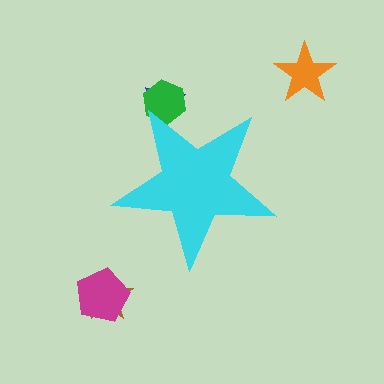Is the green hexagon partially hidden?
Yes, the green hexagon is partially hidden behind the cyan star.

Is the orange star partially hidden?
No, the orange star is fully visible.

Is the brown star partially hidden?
No, the brown star is fully visible.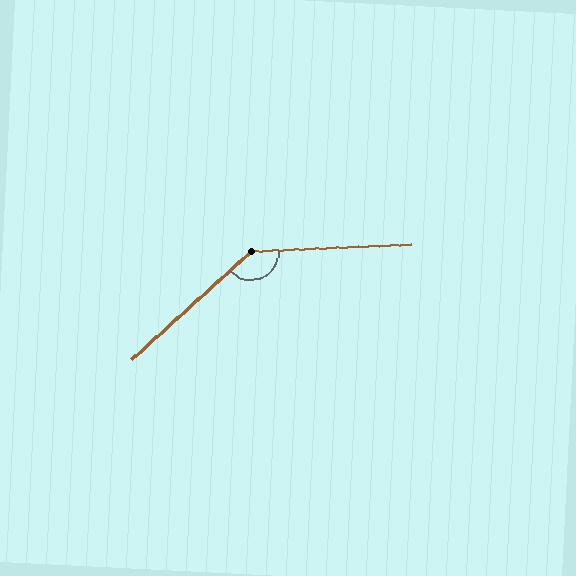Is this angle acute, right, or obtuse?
It is obtuse.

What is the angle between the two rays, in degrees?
Approximately 140 degrees.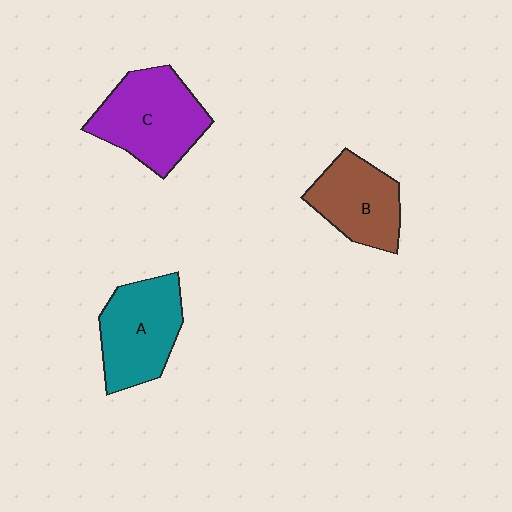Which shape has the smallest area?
Shape B (brown).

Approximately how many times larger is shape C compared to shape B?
Approximately 1.3 times.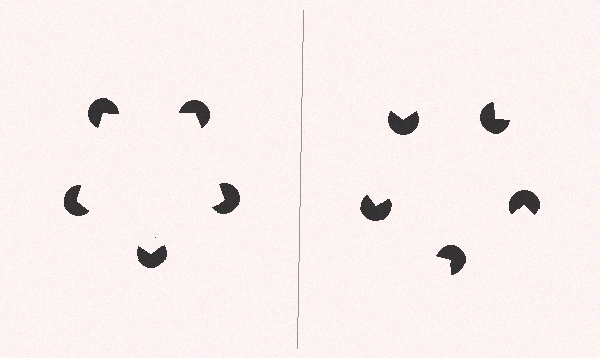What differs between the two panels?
The pac-man discs are positioned identically on both sides; only the wedge orientations differ. On the left they align to a pentagon; on the right they are misaligned.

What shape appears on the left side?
An illusory pentagon.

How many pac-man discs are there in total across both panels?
10 — 5 on each side.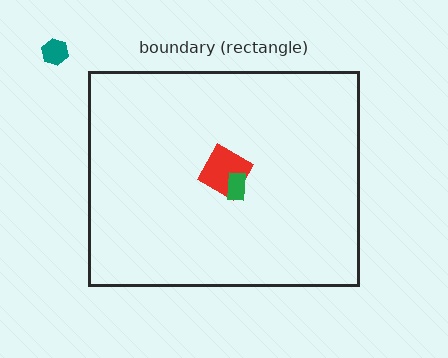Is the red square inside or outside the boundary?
Inside.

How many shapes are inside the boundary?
2 inside, 1 outside.